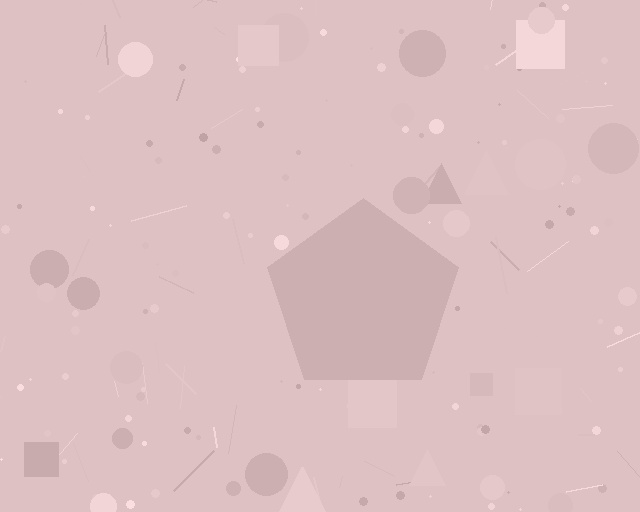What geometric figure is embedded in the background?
A pentagon is embedded in the background.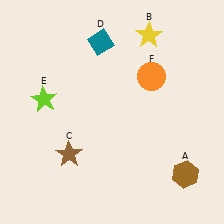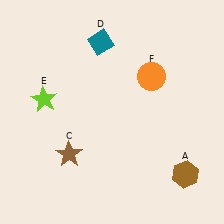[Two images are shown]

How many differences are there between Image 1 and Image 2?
There is 1 difference between the two images.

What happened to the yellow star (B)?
The yellow star (B) was removed in Image 2. It was in the top-right area of Image 1.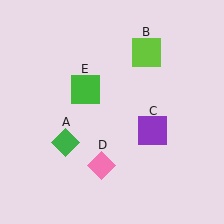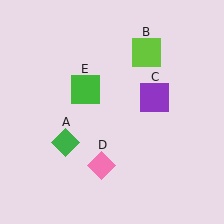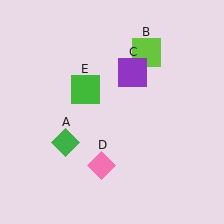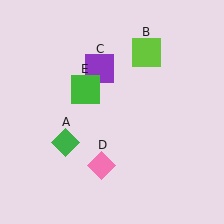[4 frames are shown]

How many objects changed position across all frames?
1 object changed position: purple square (object C).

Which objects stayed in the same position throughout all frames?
Green diamond (object A) and lime square (object B) and pink diamond (object D) and green square (object E) remained stationary.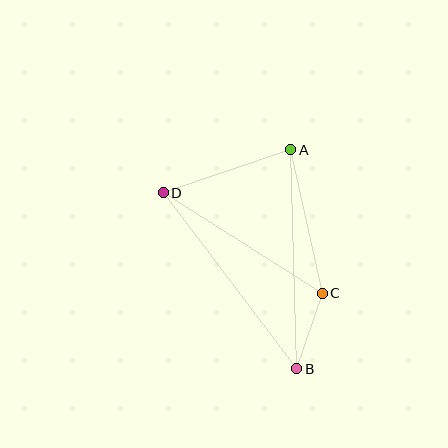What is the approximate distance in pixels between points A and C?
The distance between A and C is approximately 147 pixels.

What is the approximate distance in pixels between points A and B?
The distance between A and B is approximately 219 pixels.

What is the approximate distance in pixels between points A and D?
The distance between A and D is approximately 134 pixels.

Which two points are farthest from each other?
Points B and D are farthest from each other.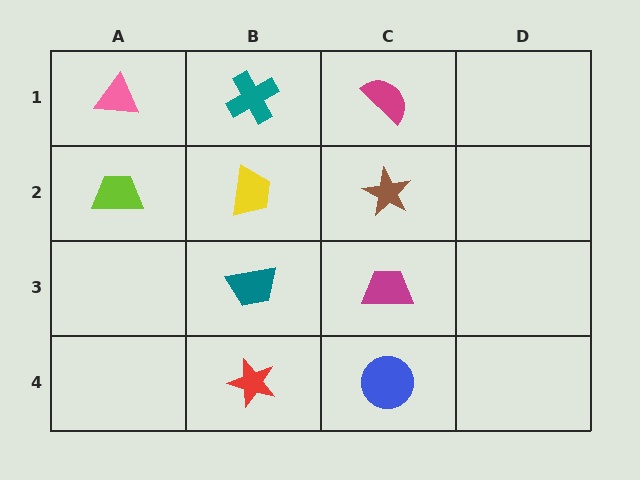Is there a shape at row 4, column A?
No, that cell is empty.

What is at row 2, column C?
A brown star.